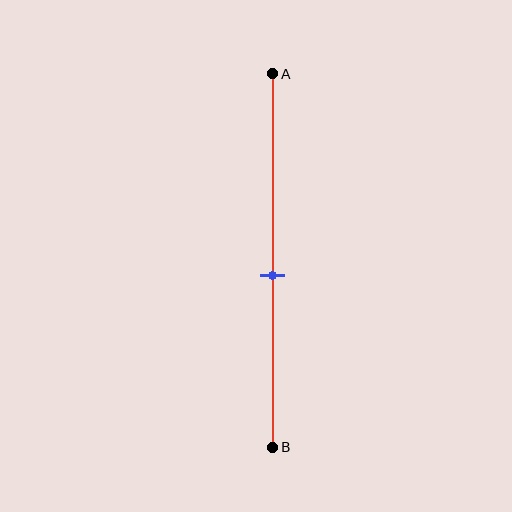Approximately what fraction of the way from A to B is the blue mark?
The blue mark is approximately 55% of the way from A to B.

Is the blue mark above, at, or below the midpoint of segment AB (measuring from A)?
The blue mark is below the midpoint of segment AB.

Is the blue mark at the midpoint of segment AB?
No, the mark is at about 55% from A, not at the 50% midpoint.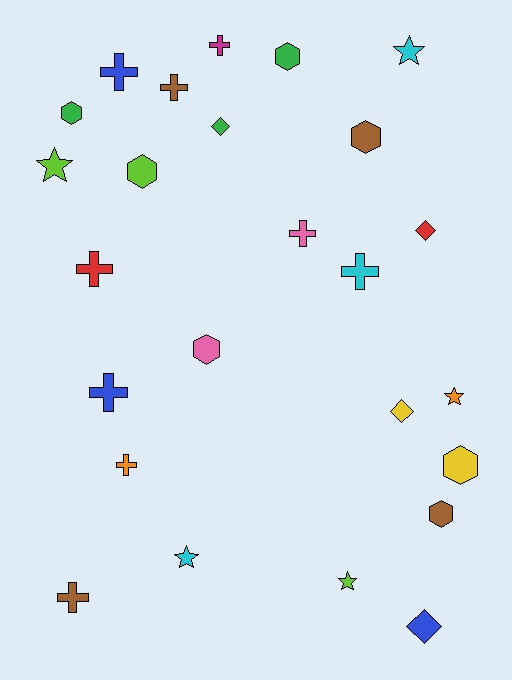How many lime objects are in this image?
There are 3 lime objects.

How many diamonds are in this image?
There are 4 diamonds.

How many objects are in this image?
There are 25 objects.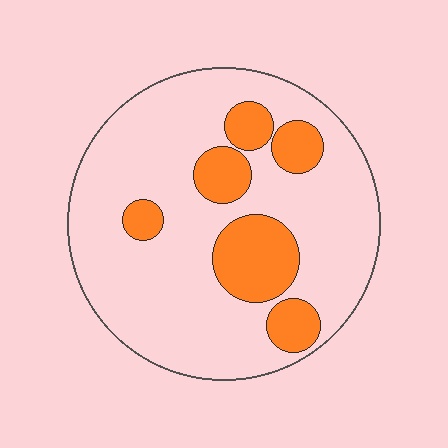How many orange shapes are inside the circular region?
6.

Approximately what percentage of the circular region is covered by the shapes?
Approximately 20%.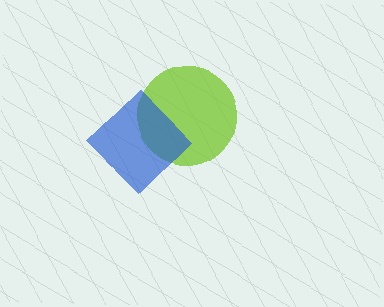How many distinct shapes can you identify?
There are 2 distinct shapes: a lime circle, a blue diamond.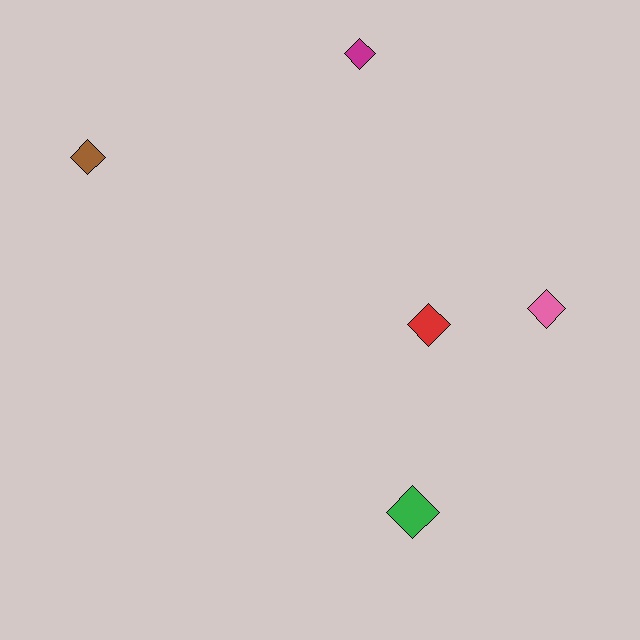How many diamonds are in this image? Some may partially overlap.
There are 5 diamonds.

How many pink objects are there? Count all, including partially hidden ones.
There is 1 pink object.